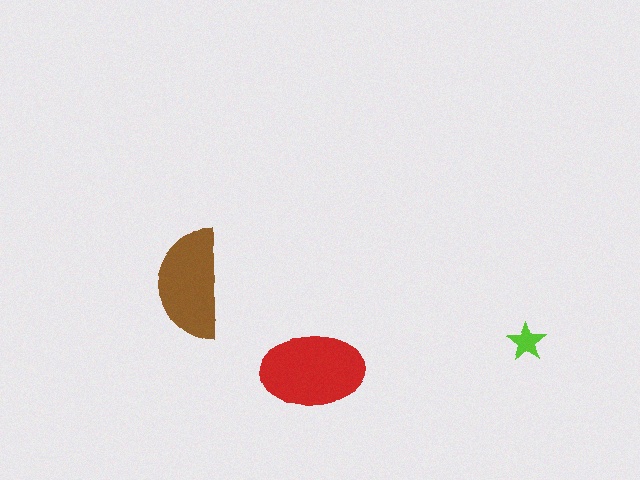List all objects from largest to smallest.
The red ellipse, the brown semicircle, the lime star.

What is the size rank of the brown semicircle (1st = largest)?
2nd.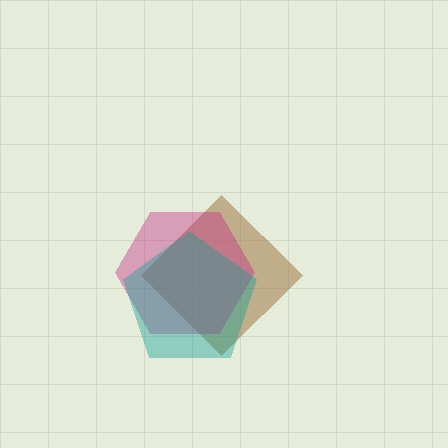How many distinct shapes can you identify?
There are 3 distinct shapes: a brown diamond, a magenta hexagon, a teal pentagon.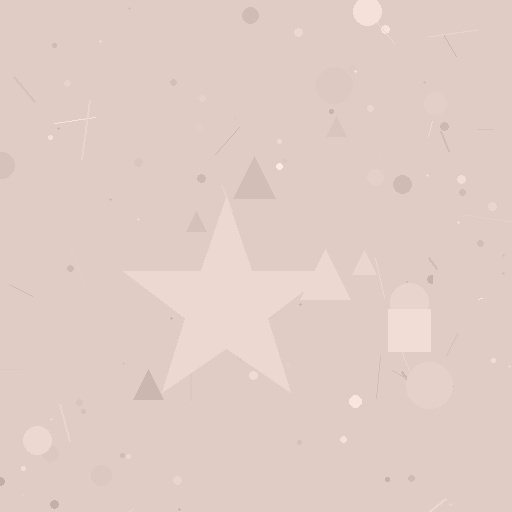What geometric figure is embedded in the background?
A star is embedded in the background.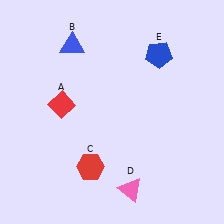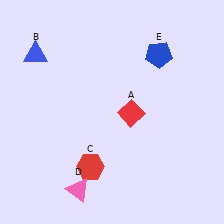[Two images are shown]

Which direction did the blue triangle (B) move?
The blue triangle (B) moved left.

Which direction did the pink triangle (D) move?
The pink triangle (D) moved left.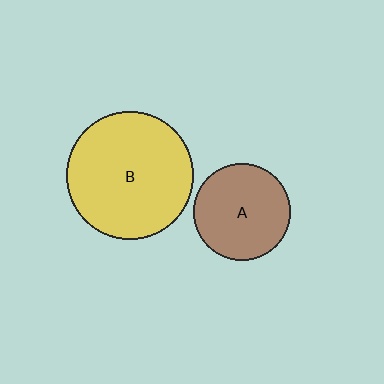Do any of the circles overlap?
No, none of the circles overlap.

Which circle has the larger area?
Circle B (yellow).